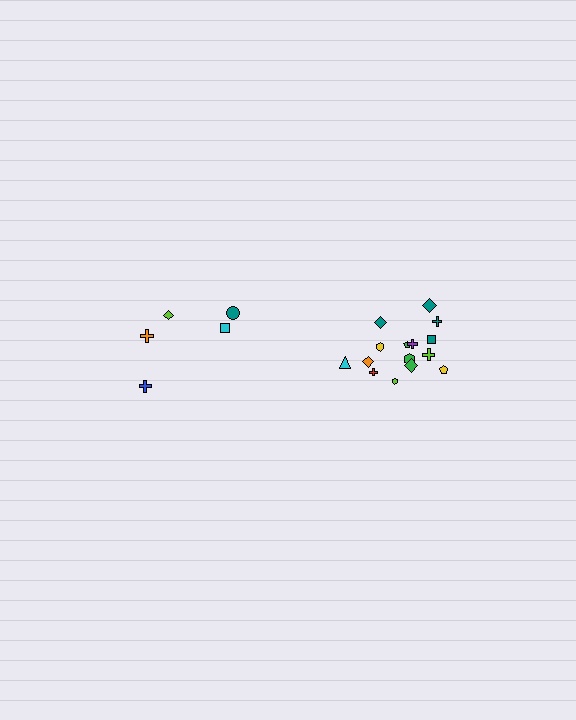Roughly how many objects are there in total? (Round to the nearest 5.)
Roughly 20 objects in total.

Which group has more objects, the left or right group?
The right group.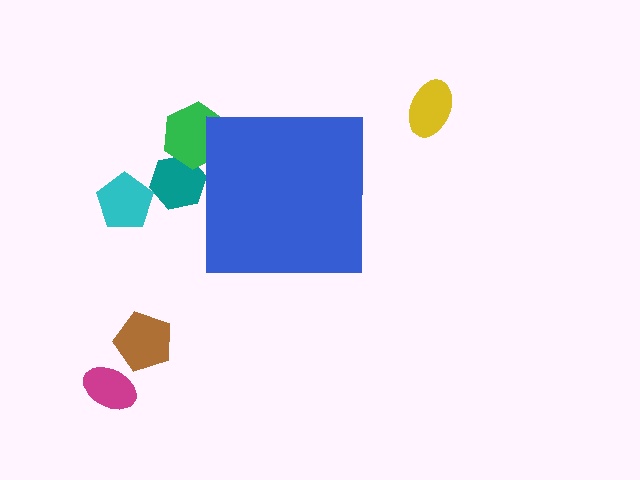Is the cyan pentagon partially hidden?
No, the cyan pentagon is fully visible.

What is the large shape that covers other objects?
A blue square.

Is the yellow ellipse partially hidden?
No, the yellow ellipse is fully visible.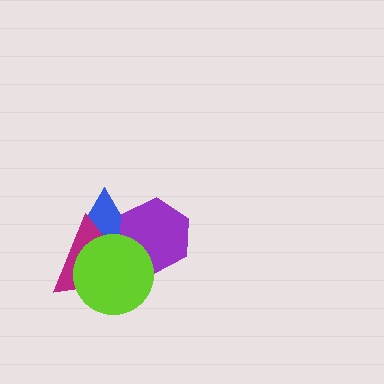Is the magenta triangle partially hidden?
Yes, it is partially covered by another shape.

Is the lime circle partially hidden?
No, no other shape covers it.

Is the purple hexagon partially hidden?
Yes, it is partially covered by another shape.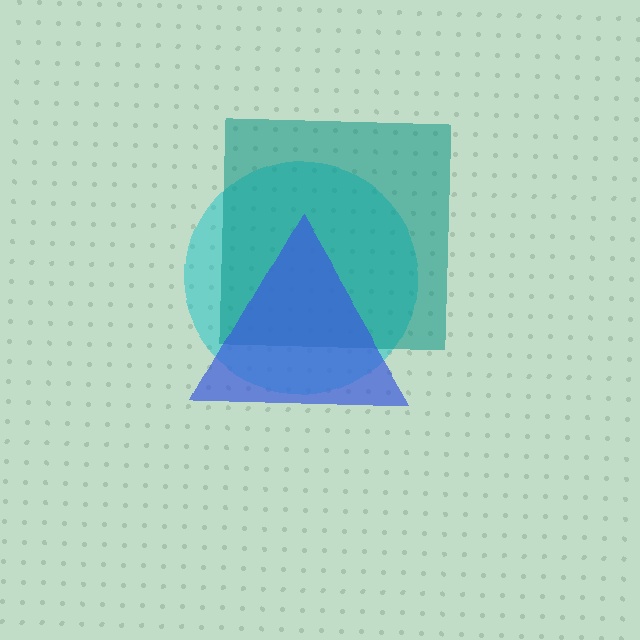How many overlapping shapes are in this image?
There are 3 overlapping shapes in the image.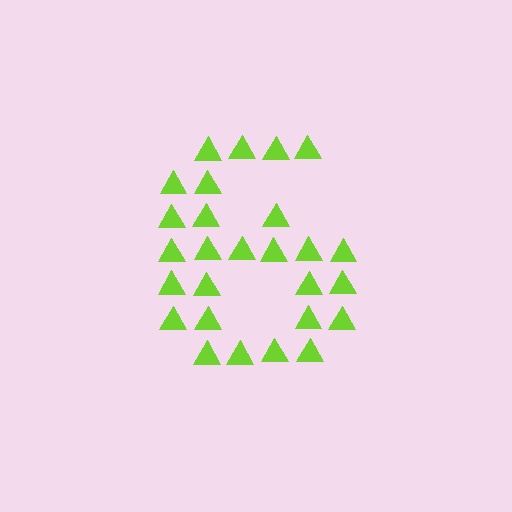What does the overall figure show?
The overall figure shows the digit 6.